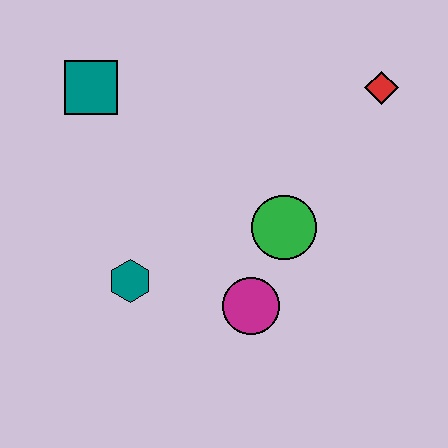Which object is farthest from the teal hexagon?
The red diamond is farthest from the teal hexagon.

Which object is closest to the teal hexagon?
The magenta circle is closest to the teal hexagon.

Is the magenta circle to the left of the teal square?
No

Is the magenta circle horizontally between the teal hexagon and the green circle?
Yes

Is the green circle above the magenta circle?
Yes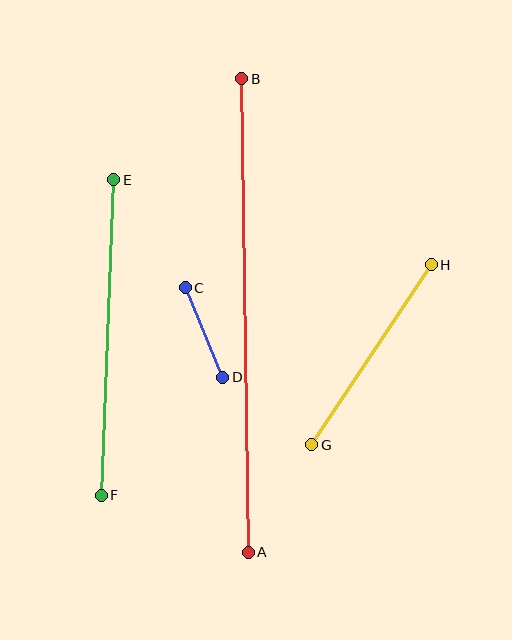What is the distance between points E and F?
The distance is approximately 316 pixels.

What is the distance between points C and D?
The distance is approximately 97 pixels.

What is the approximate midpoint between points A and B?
The midpoint is at approximately (245, 316) pixels.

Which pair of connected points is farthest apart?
Points A and B are farthest apart.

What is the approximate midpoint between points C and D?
The midpoint is at approximately (204, 332) pixels.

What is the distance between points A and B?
The distance is approximately 473 pixels.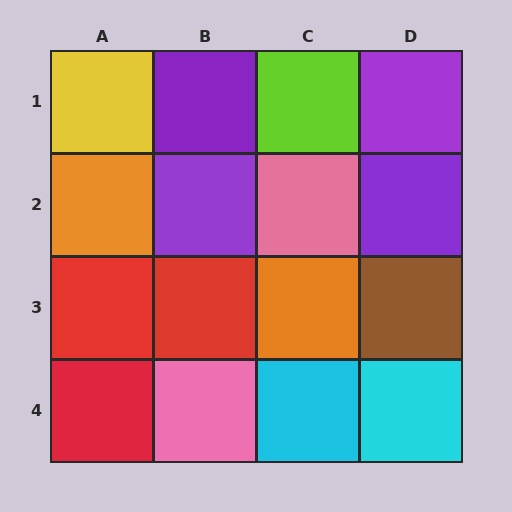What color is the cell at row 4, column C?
Cyan.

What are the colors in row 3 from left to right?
Red, red, orange, brown.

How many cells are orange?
2 cells are orange.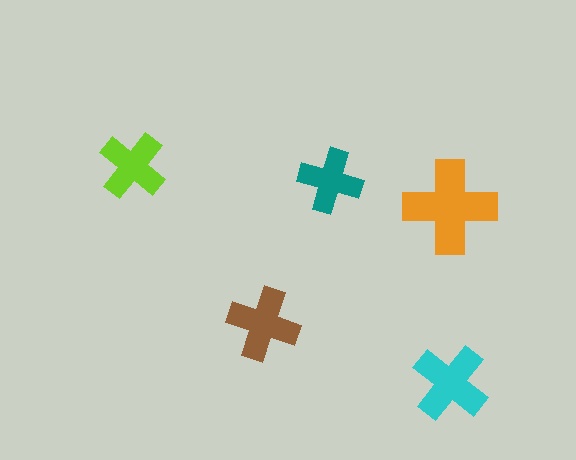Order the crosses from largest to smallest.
the orange one, the cyan one, the brown one, the lime one, the teal one.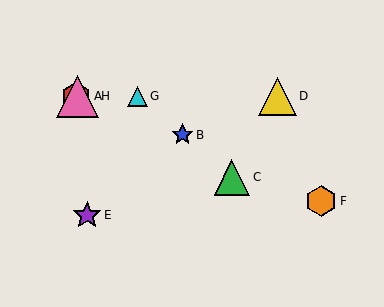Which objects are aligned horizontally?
Objects A, D, G, H are aligned horizontally.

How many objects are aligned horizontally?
4 objects (A, D, G, H) are aligned horizontally.